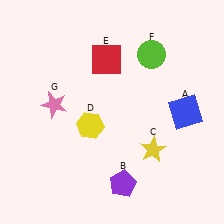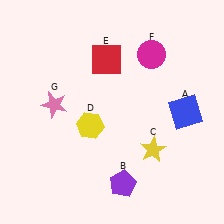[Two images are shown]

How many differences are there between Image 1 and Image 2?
There is 1 difference between the two images.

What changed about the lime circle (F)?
In Image 1, F is lime. In Image 2, it changed to magenta.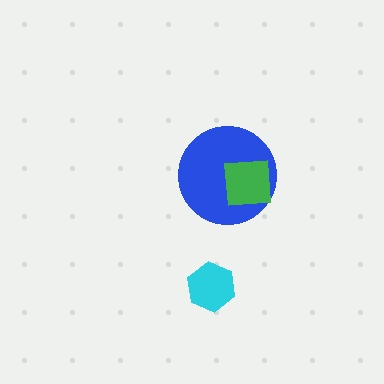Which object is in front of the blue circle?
The green square is in front of the blue circle.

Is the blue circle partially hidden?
Yes, it is partially covered by another shape.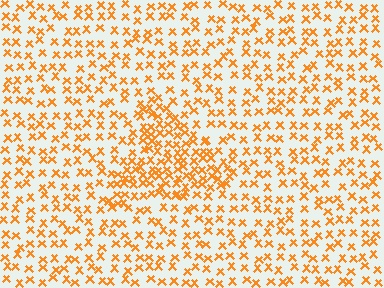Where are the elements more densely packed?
The elements are more densely packed inside the triangle boundary.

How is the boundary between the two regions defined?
The boundary is defined by a change in element density (approximately 1.9x ratio). All elements are the same color, size, and shape.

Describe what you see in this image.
The image contains small orange elements arranged at two different densities. A triangle-shaped region is visible where the elements are more densely packed than the surrounding area.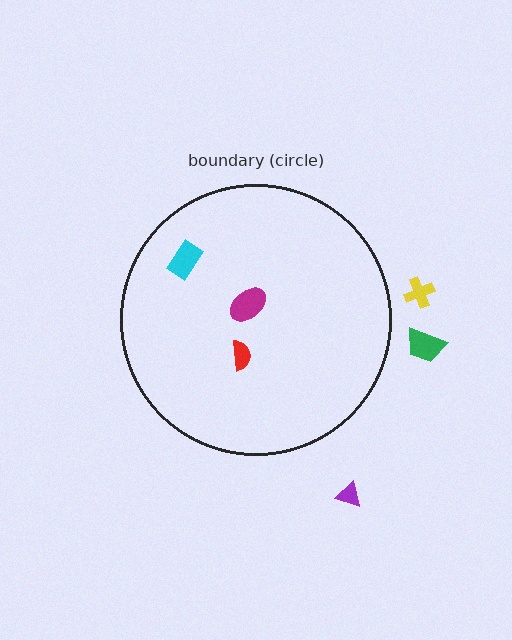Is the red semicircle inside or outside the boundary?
Inside.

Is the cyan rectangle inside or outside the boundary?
Inside.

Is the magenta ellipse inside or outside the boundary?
Inside.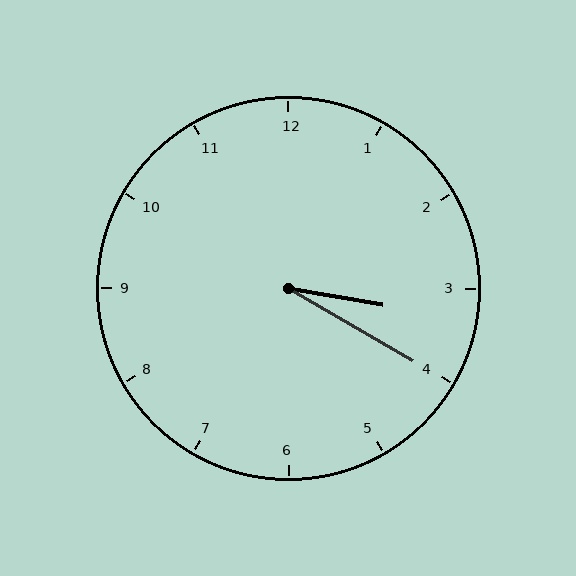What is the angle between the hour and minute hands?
Approximately 20 degrees.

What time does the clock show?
3:20.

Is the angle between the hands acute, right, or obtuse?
It is acute.